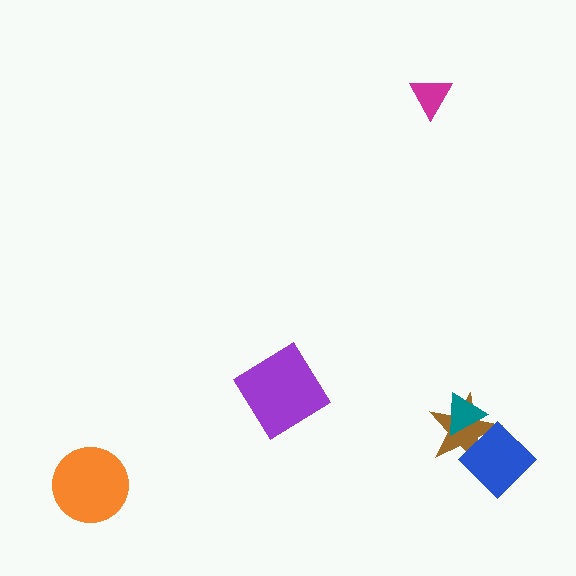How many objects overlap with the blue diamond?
2 objects overlap with the blue diamond.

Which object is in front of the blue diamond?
The teal triangle is in front of the blue diamond.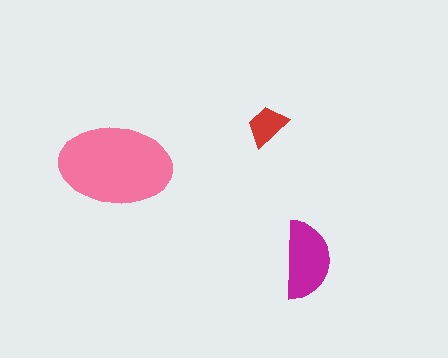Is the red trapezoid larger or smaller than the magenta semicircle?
Smaller.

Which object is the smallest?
The red trapezoid.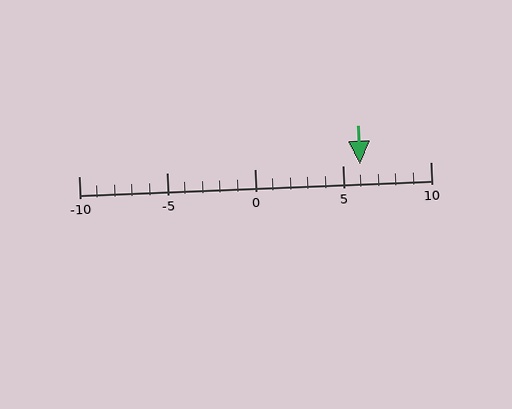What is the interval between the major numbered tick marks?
The major tick marks are spaced 5 units apart.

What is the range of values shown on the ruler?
The ruler shows values from -10 to 10.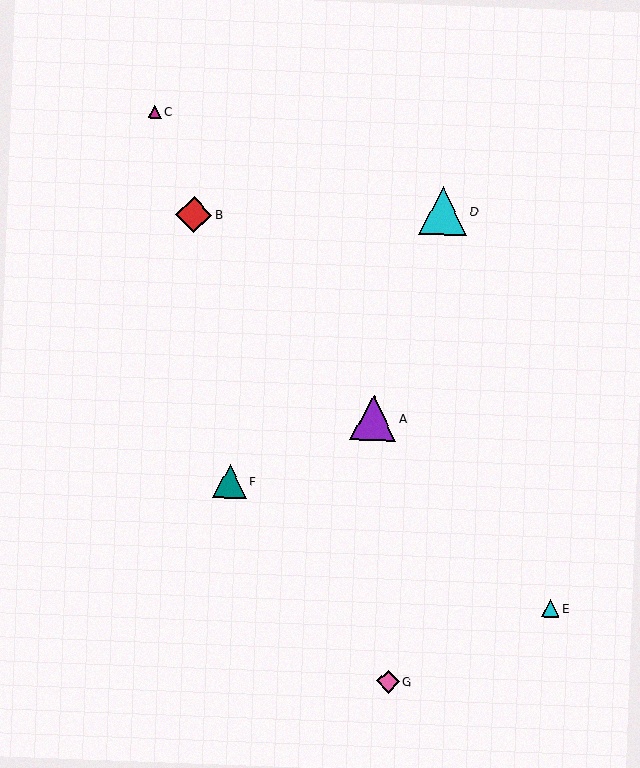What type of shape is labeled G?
Shape G is a pink diamond.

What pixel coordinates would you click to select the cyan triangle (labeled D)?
Click at (443, 211) to select the cyan triangle D.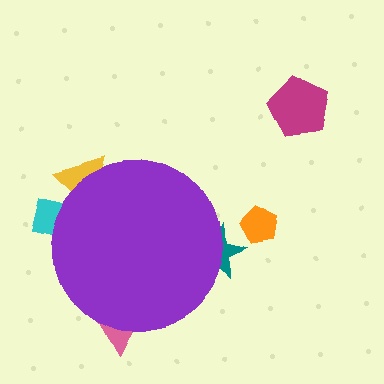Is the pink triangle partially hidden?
Yes, the pink triangle is partially hidden behind the purple circle.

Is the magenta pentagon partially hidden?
No, the magenta pentagon is fully visible.